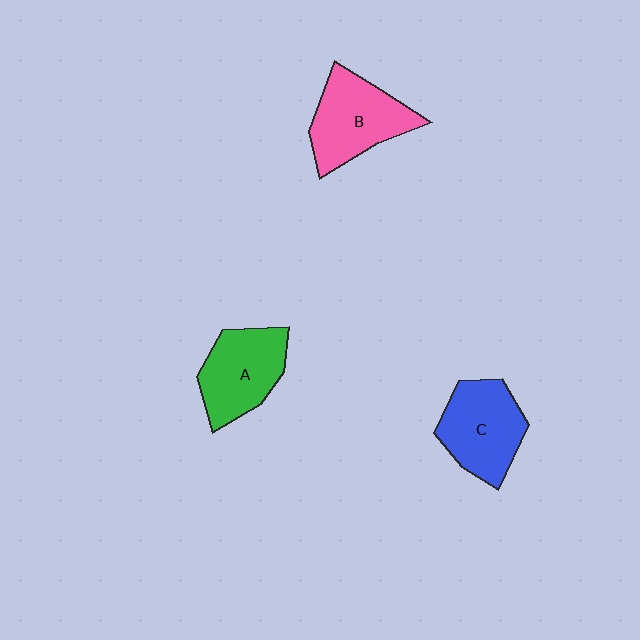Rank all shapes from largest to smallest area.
From largest to smallest: B (pink), C (blue), A (green).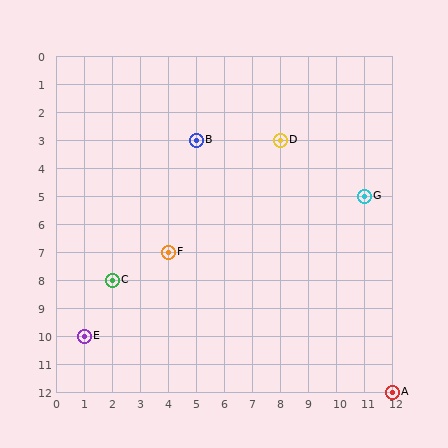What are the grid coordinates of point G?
Point G is at grid coordinates (11, 5).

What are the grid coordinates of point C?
Point C is at grid coordinates (2, 8).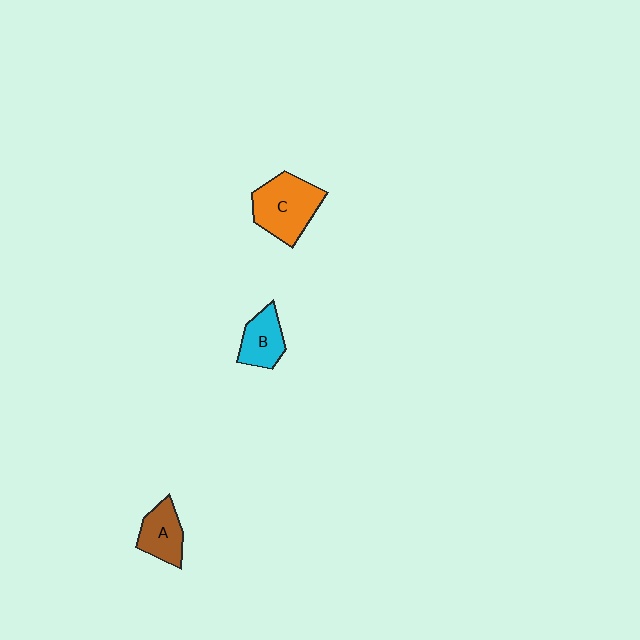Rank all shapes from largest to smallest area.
From largest to smallest: C (orange), A (brown), B (cyan).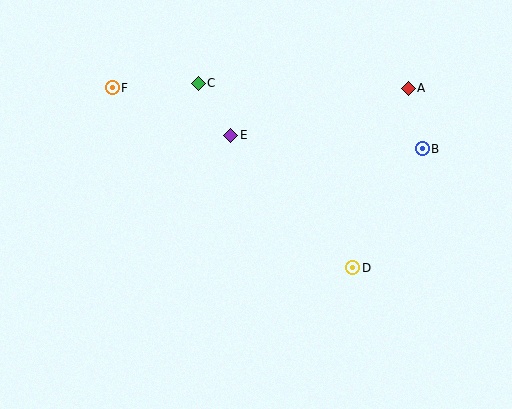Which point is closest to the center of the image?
Point E at (231, 135) is closest to the center.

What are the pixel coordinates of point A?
Point A is at (408, 88).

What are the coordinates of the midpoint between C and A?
The midpoint between C and A is at (303, 86).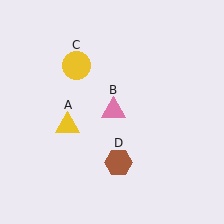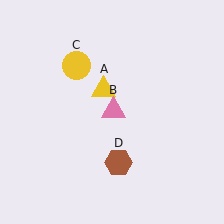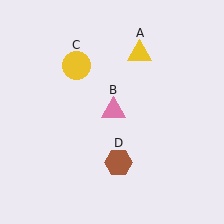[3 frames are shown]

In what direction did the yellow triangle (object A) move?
The yellow triangle (object A) moved up and to the right.